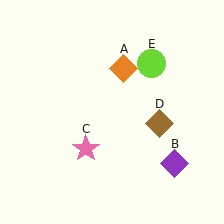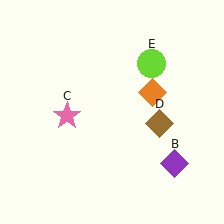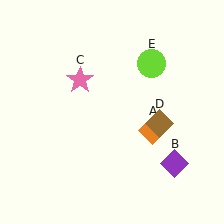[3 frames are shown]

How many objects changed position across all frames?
2 objects changed position: orange diamond (object A), pink star (object C).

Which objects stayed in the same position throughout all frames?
Purple diamond (object B) and brown diamond (object D) and lime circle (object E) remained stationary.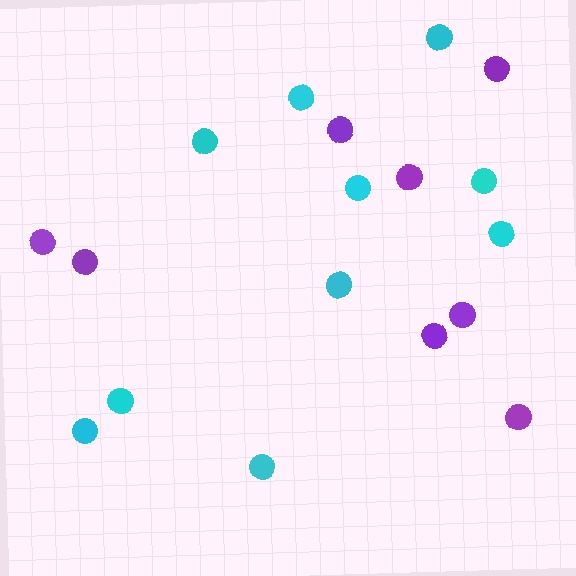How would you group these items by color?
There are 2 groups: one group of purple circles (8) and one group of cyan circles (10).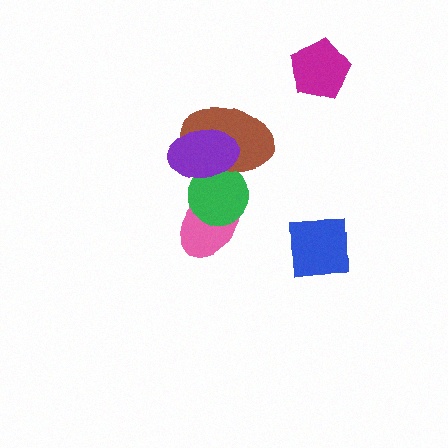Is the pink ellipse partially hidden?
Yes, it is partially covered by another shape.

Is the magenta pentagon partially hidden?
No, no other shape covers it.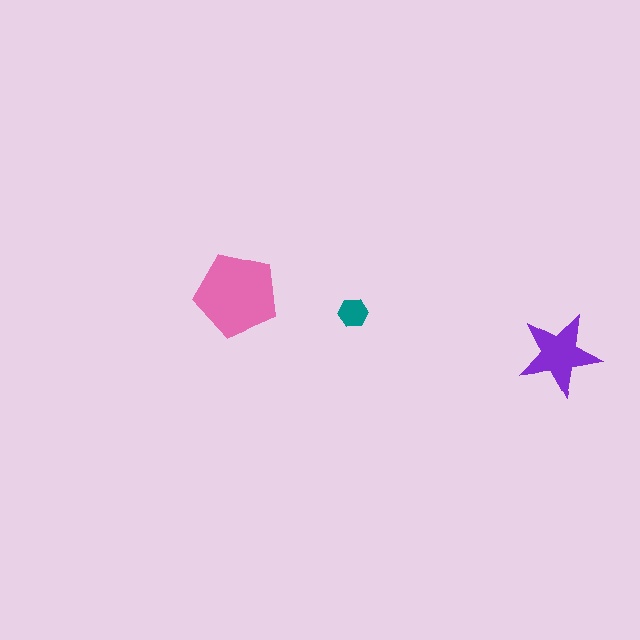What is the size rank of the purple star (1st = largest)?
2nd.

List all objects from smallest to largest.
The teal hexagon, the purple star, the pink pentagon.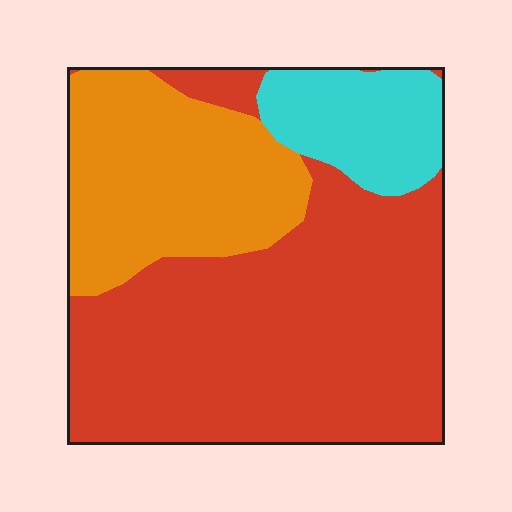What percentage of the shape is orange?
Orange covers 28% of the shape.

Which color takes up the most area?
Red, at roughly 60%.